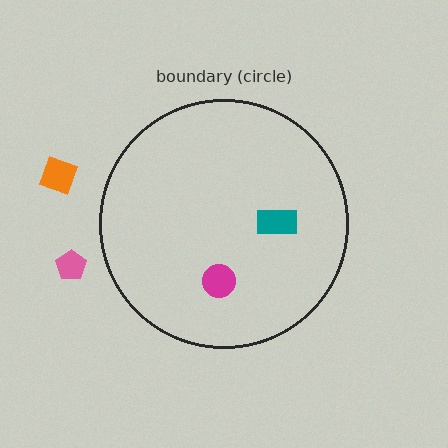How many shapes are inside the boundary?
2 inside, 2 outside.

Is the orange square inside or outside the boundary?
Outside.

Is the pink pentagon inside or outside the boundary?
Outside.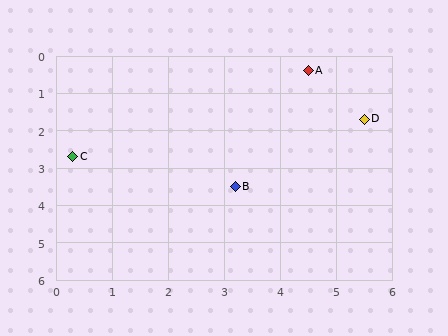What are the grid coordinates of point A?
Point A is at approximately (4.5, 0.4).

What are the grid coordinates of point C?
Point C is at approximately (0.3, 2.7).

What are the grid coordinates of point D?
Point D is at approximately (5.5, 1.7).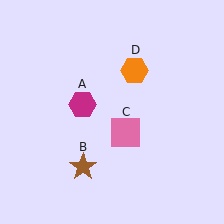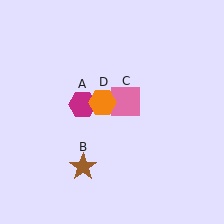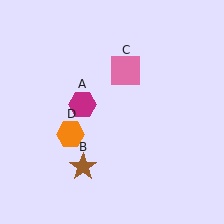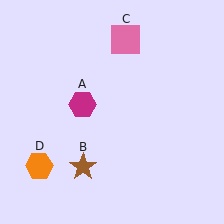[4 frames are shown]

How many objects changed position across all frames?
2 objects changed position: pink square (object C), orange hexagon (object D).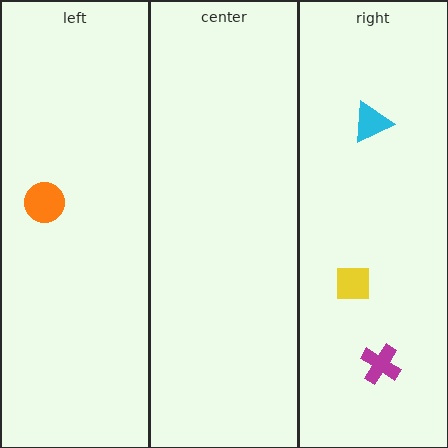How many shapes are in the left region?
1.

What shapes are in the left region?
The orange circle.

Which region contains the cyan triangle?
The right region.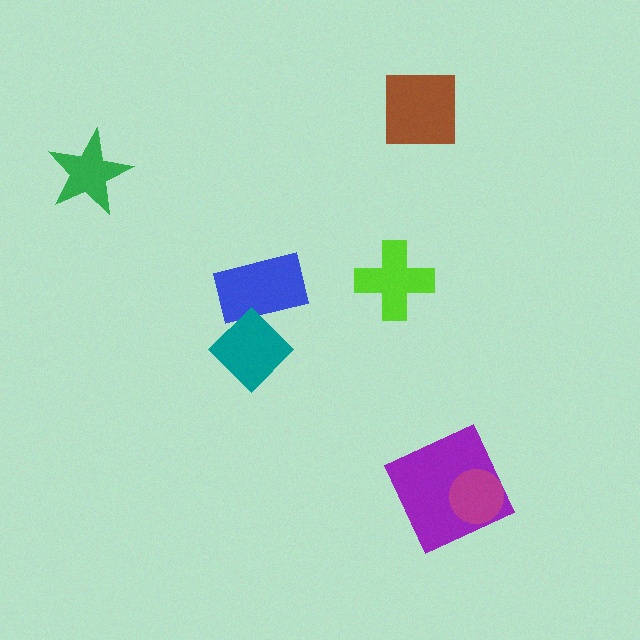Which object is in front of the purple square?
The magenta circle is in front of the purple square.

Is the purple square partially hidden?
Yes, it is partially covered by another shape.